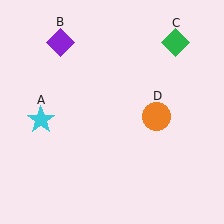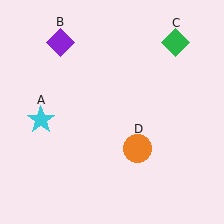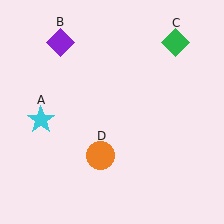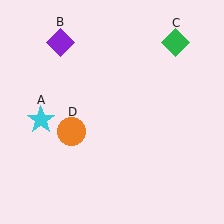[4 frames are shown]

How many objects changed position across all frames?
1 object changed position: orange circle (object D).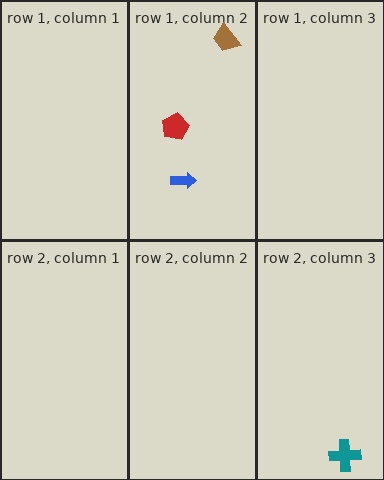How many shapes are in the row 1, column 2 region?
3.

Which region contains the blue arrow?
The row 1, column 2 region.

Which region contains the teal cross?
The row 2, column 3 region.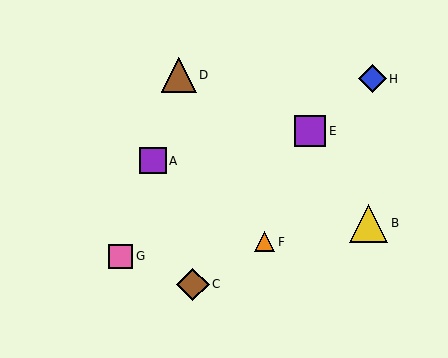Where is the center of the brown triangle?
The center of the brown triangle is at (179, 75).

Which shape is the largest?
The yellow triangle (labeled B) is the largest.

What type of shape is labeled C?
Shape C is a brown diamond.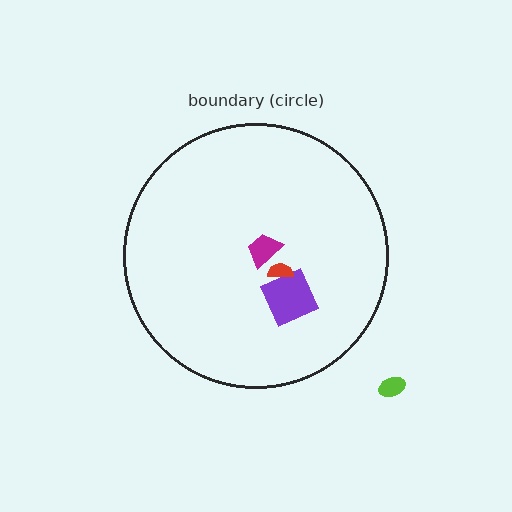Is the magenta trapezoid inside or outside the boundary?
Inside.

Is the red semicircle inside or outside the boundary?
Inside.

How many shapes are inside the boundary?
3 inside, 1 outside.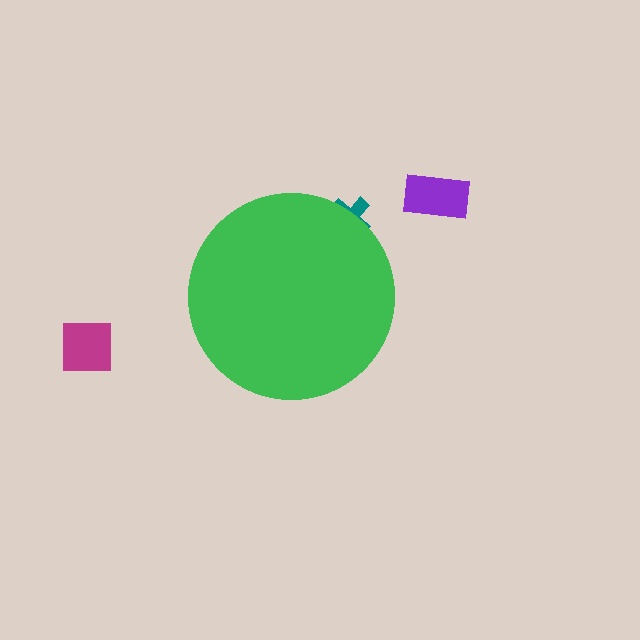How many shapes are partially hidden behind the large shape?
1 shape is partially hidden.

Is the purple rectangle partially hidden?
No, the purple rectangle is fully visible.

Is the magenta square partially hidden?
No, the magenta square is fully visible.